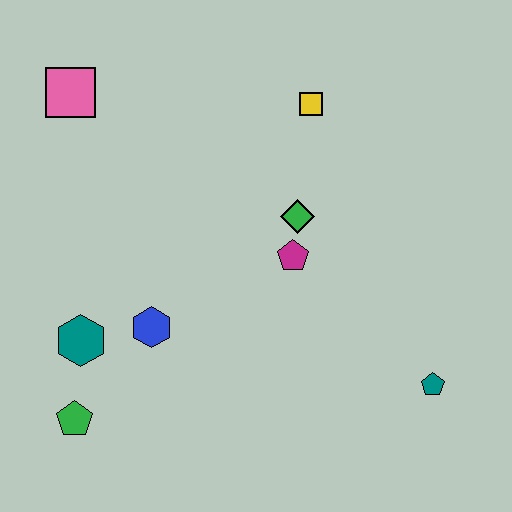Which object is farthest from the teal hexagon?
The teal pentagon is farthest from the teal hexagon.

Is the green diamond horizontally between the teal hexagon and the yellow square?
Yes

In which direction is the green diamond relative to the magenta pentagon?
The green diamond is above the magenta pentagon.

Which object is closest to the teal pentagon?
The magenta pentagon is closest to the teal pentagon.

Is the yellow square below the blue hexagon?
No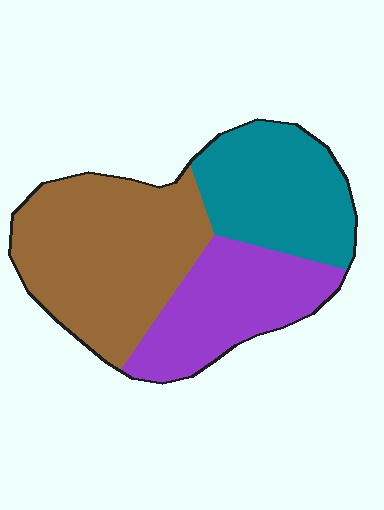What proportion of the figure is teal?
Teal takes up about one quarter (1/4) of the figure.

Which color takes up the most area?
Brown, at roughly 45%.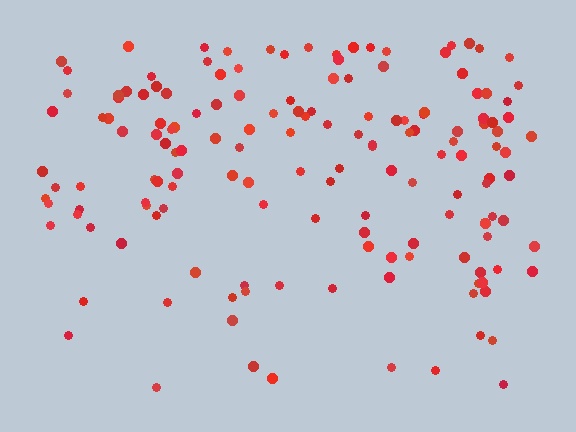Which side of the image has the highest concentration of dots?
The top.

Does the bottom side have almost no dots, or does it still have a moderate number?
Still a moderate number, just noticeably fewer than the top.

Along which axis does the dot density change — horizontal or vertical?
Vertical.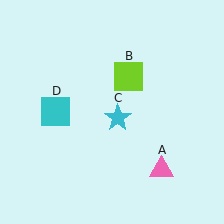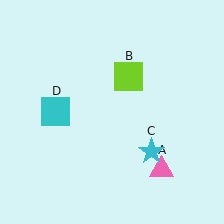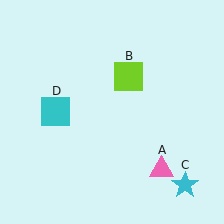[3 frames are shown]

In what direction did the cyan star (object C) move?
The cyan star (object C) moved down and to the right.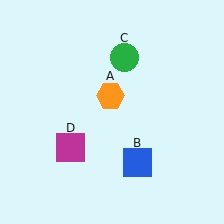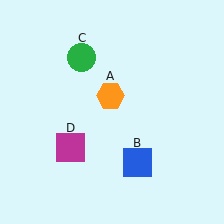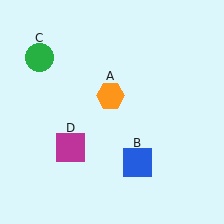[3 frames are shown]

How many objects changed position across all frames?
1 object changed position: green circle (object C).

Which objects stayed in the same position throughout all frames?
Orange hexagon (object A) and blue square (object B) and magenta square (object D) remained stationary.